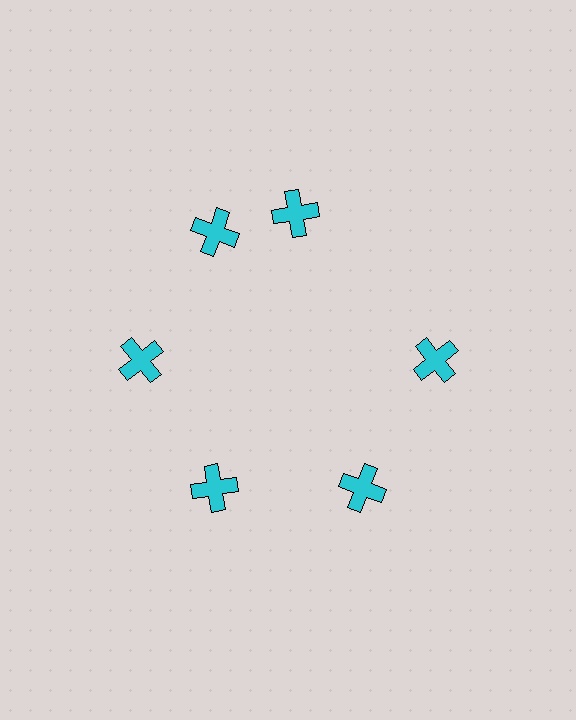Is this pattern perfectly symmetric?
No. The 6 cyan crosses are arranged in a ring, but one element near the 1 o'clock position is rotated out of alignment along the ring, breaking the 6-fold rotational symmetry.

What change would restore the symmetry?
The symmetry would be restored by rotating it back into even spacing with its neighbors so that all 6 crosses sit at equal angles and equal distance from the center.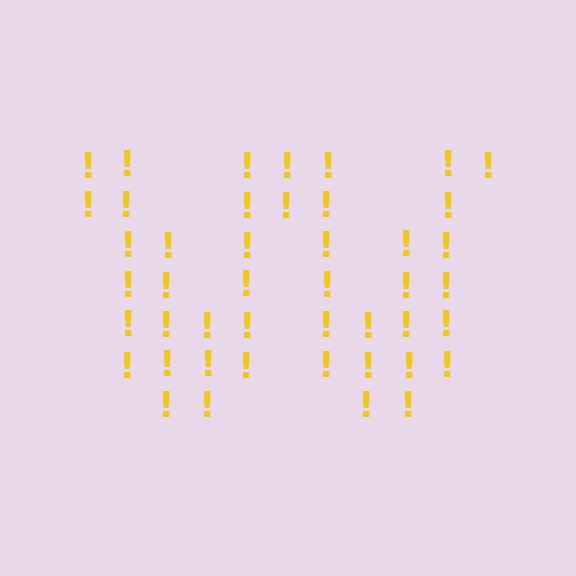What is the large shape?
The large shape is the letter W.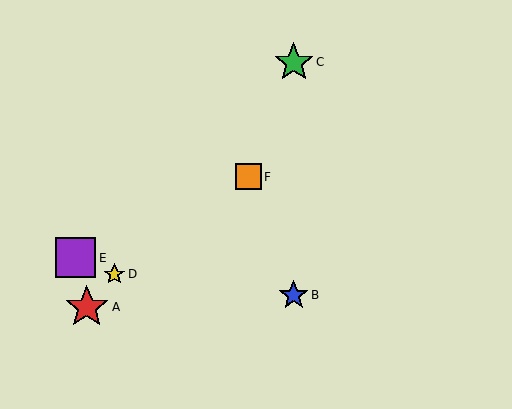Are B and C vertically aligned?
Yes, both are at x≈294.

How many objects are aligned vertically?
2 objects (B, C) are aligned vertically.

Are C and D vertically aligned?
No, C is at x≈294 and D is at x≈114.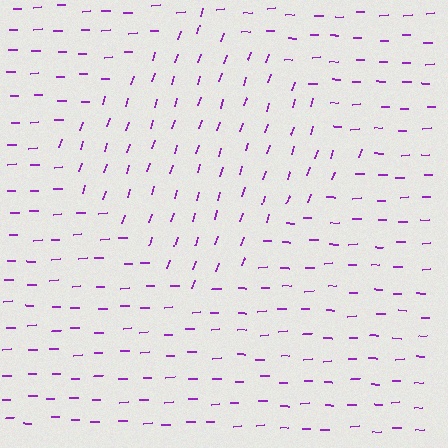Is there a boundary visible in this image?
Yes, there is a texture boundary formed by a change in line orientation.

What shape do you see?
I see a diamond.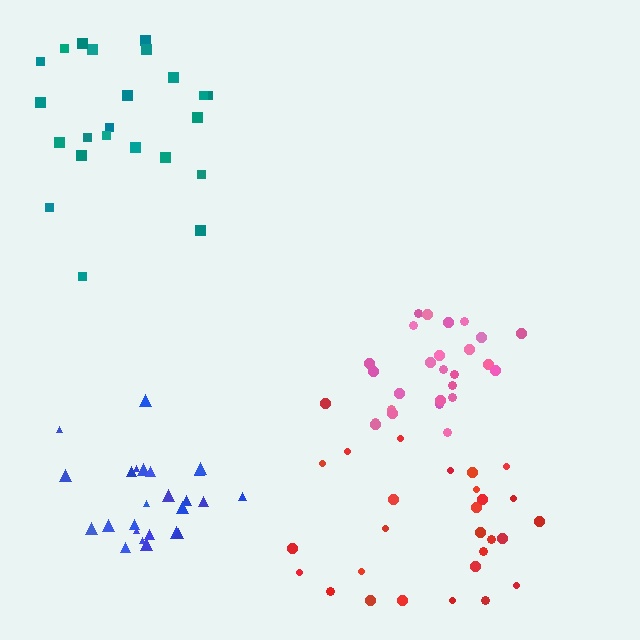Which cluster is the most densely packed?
Pink.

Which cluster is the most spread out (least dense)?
Red.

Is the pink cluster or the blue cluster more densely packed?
Pink.